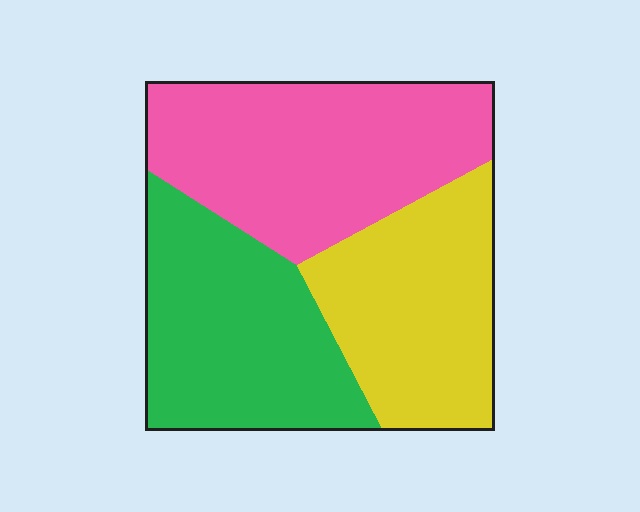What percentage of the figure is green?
Green covers around 30% of the figure.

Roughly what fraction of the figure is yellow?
Yellow takes up about one third (1/3) of the figure.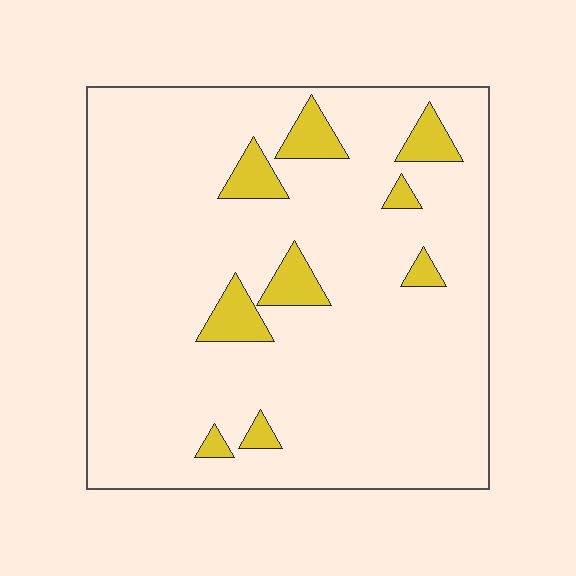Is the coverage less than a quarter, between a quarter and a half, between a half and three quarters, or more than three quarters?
Less than a quarter.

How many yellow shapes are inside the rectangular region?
9.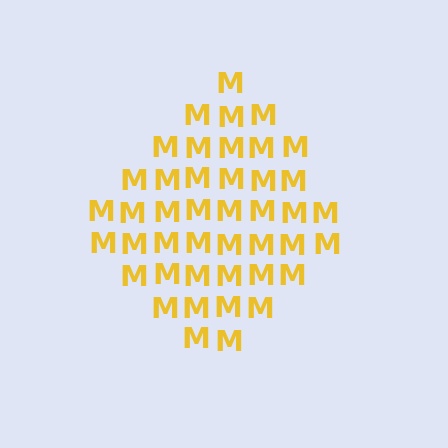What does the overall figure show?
The overall figure shows a diamond.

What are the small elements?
The small elements are letter M's.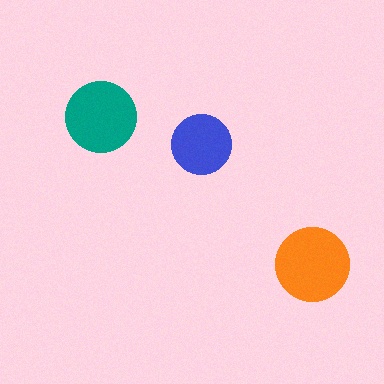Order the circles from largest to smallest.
the orange one, the teal one, the blue one.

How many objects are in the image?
There are 3 objects in the image.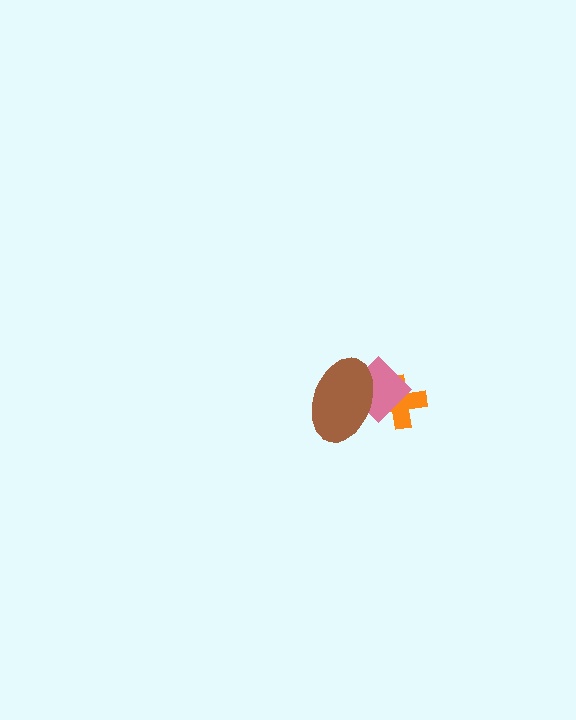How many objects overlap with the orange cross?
2 objects overlap with the orange cross.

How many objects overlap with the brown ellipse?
2 objects overlap with the brown ellipse.